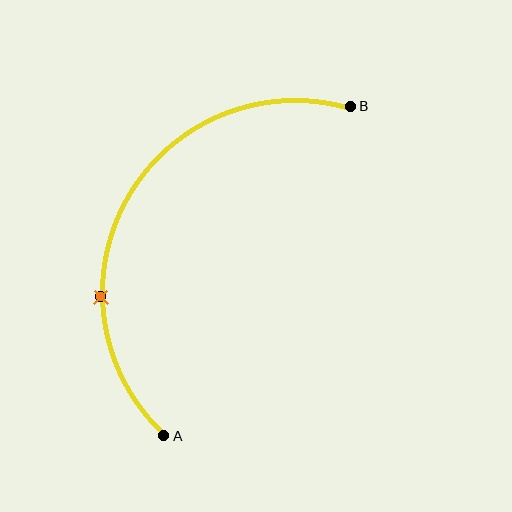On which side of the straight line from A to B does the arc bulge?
The arc bulges to the left of the straight line connecting A and B.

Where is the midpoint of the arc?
The arc midpoint is the point on the curve farthest from the straight line joining A and B. It sits to the left of that line.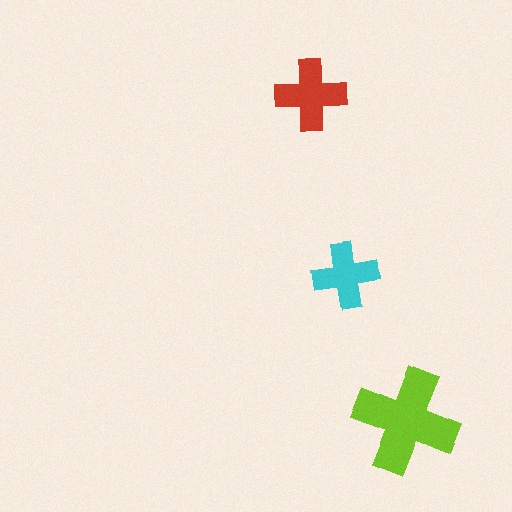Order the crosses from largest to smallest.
the lime one, the red one, the cyan one.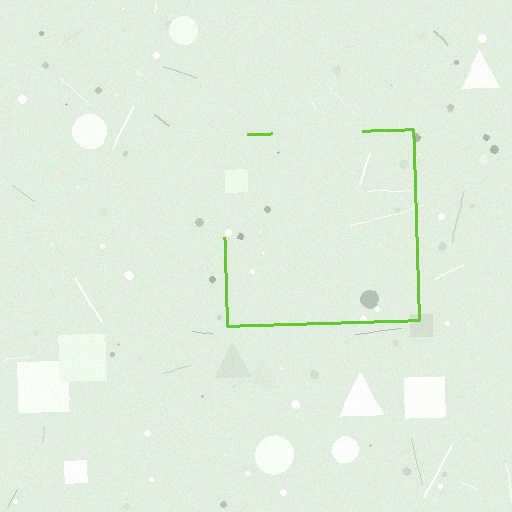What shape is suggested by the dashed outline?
The dashed outline suggests a square.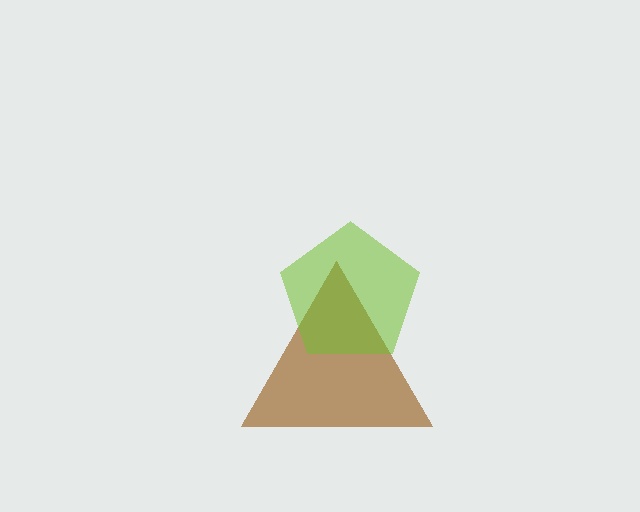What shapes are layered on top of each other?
The layered shapes are: a brown triangle, a lime pentagon.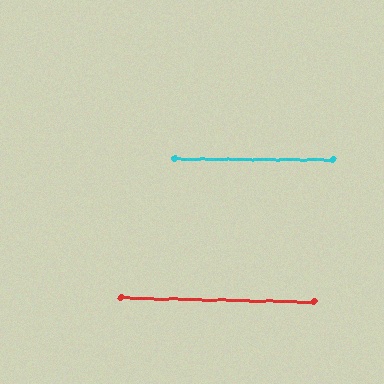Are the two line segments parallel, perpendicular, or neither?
Parallel — their directions differ by only 1.3°.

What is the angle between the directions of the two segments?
Approximately 1 degree.